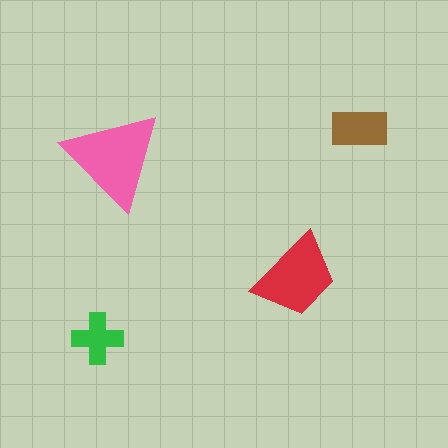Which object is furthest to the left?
The green cross is leftmost.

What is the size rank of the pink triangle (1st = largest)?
1st.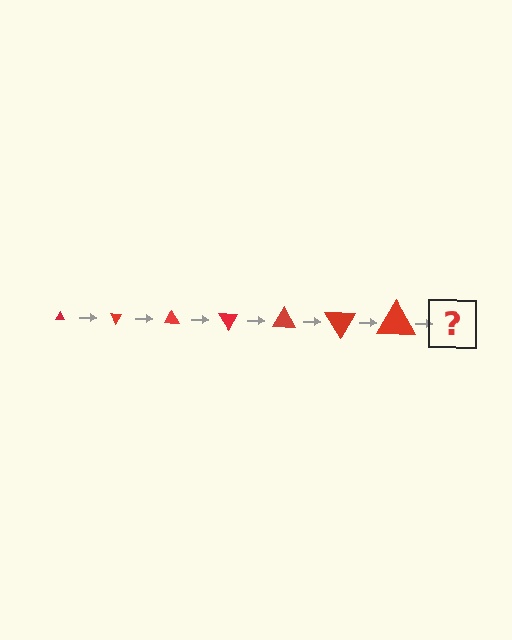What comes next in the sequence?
The next element should be a triangle, larger than the previous one and rotated 420 degrees from the start.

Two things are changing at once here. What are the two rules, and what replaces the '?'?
The two rules are that the triangle grows larger each step and it rotates 60 degrees each step. The '?' should be a triangle, larger than the previous one and rotated 420 degrees from the start.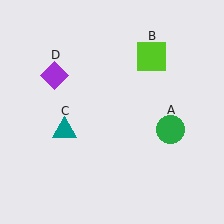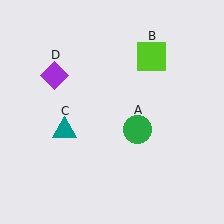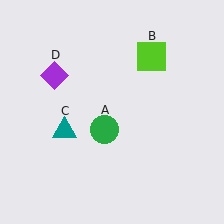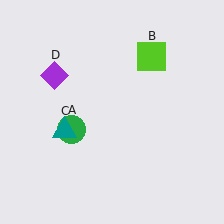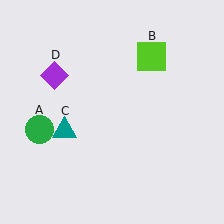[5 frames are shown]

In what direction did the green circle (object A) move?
The green circle (object A) moved left.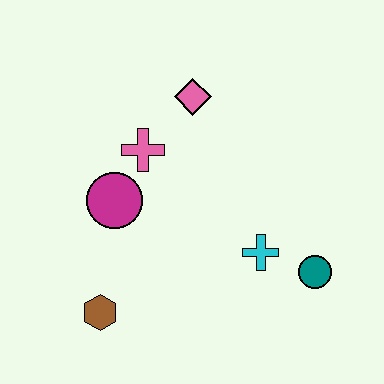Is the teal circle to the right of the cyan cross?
Yes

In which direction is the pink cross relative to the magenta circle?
The pink cross is above the magenta circle.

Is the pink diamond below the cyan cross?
No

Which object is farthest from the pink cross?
The teal circle is farthest from the pink cross.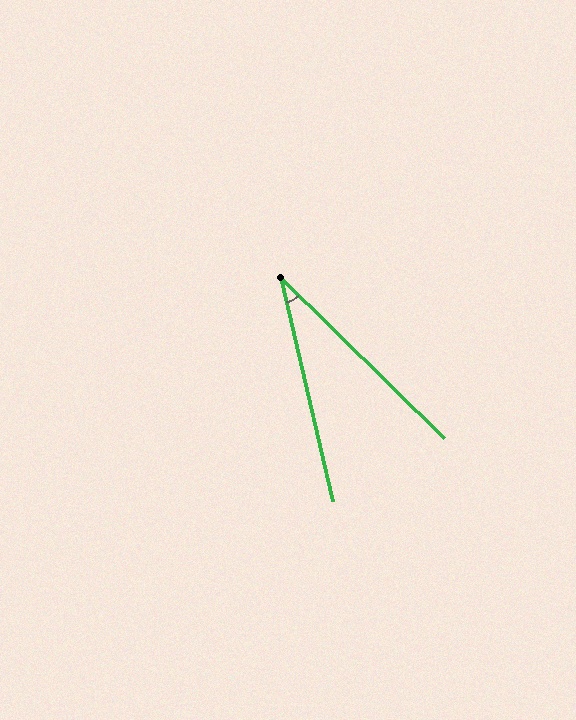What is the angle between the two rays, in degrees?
Approximately 33 degrees.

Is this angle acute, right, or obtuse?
It is acute.